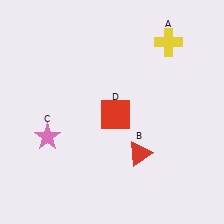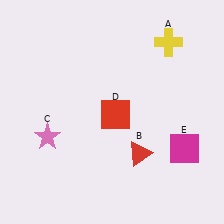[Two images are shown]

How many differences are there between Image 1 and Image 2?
There is 1 difference between the two images.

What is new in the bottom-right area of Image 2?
A magenta square (E) was added in the bottom-right area of Image 2.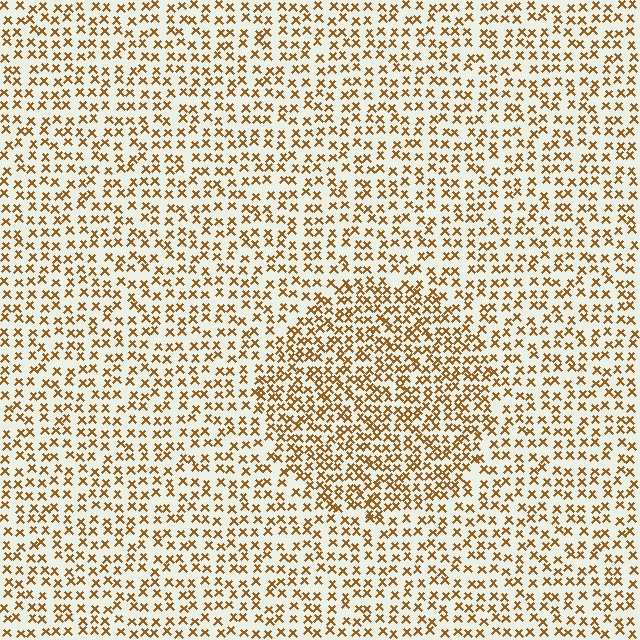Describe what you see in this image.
The image contains small brown elements arranged at two different densities. A circle-shaped region is visible where the elements are more densely packed than the surrounding area.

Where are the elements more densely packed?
The elements are more densely packed inside the circle boundary.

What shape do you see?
I see a circle.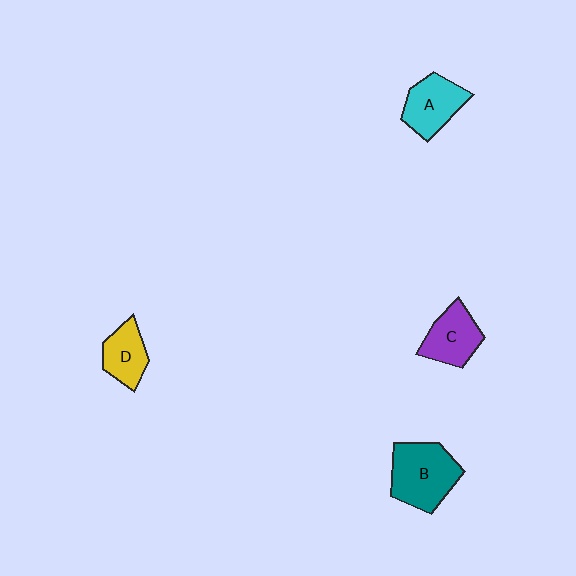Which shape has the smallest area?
Shape D (yellow).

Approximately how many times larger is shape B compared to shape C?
Approximately 1.4 times.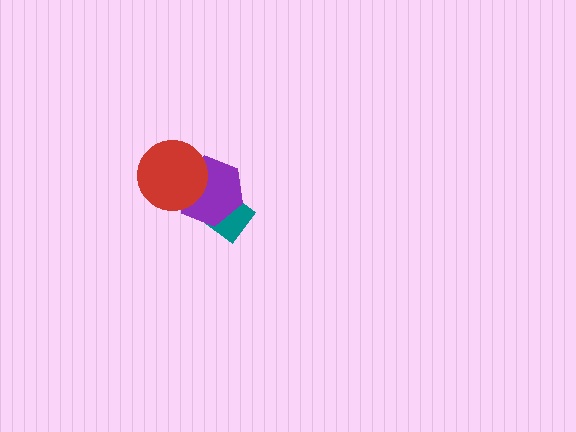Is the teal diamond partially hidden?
Yes, it is partially covered by another shape.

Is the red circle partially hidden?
No, no other shape covers it.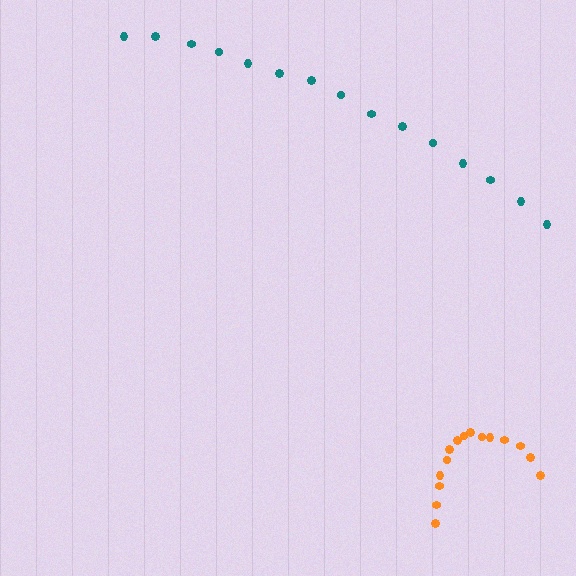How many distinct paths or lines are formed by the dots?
There are 2 distinct paths.